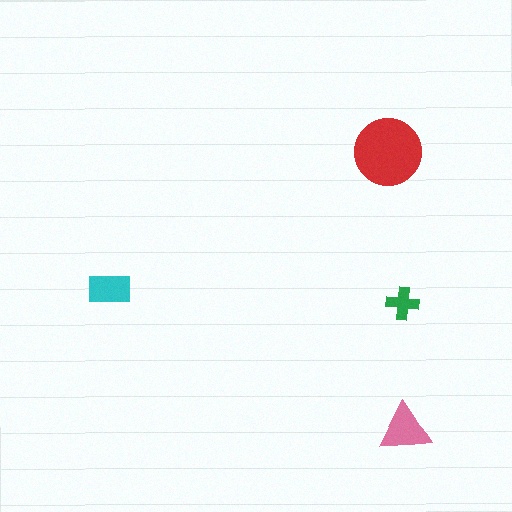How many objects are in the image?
There are 4 objects in the image.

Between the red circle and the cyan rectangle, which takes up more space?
The red circle.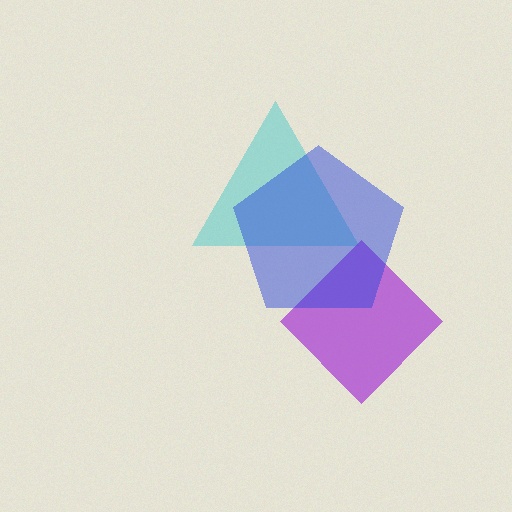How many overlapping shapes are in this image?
There are 3 overlapping shapes in the image.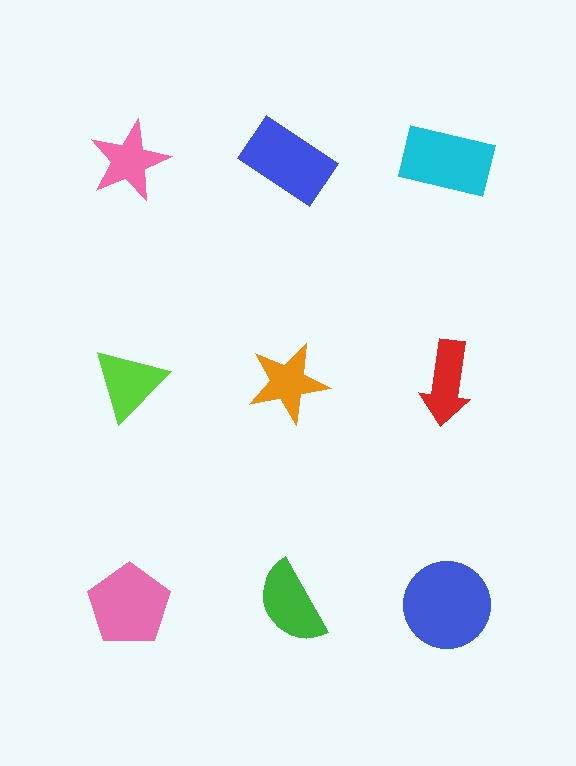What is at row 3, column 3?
A blue circle.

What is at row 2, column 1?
A lime triangle.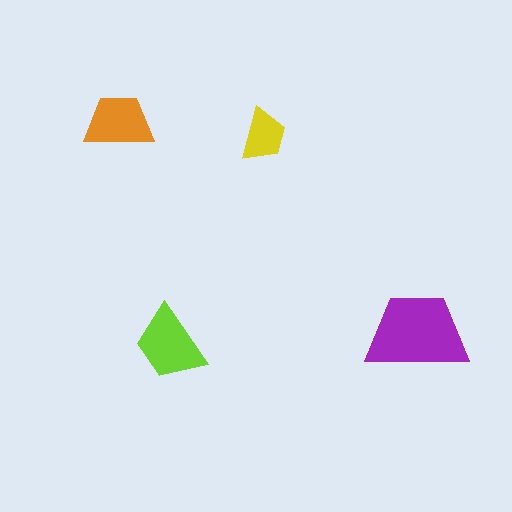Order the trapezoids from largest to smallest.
the purple one, the lime one, the orange one, the yellow one.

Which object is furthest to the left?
The orange trapezoid is leftmost.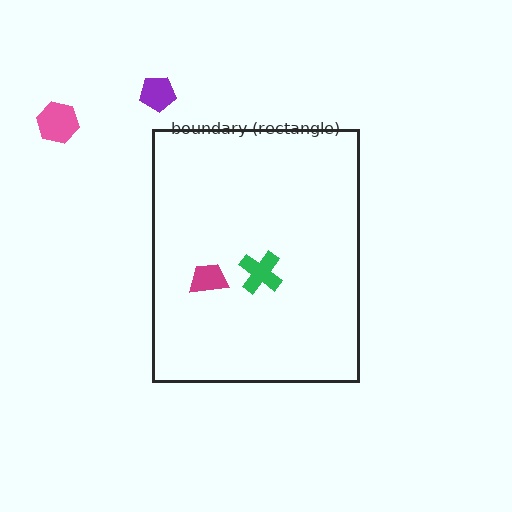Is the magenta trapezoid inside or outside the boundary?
Inside.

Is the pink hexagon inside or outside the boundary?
Outside.